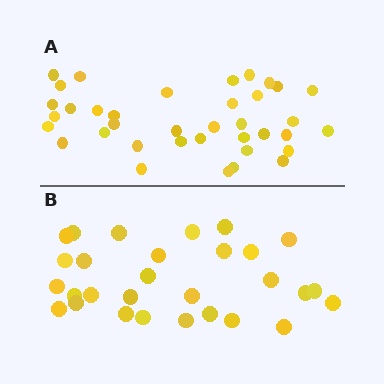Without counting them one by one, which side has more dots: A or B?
Region A (the top region) has more dots.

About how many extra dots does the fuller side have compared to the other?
Region A has roughly 8 or so more dots than region B.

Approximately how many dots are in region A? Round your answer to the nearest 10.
About 40 dots. (The exact count is 37, which rounds to 40.)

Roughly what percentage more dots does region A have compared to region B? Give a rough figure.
About 30% more.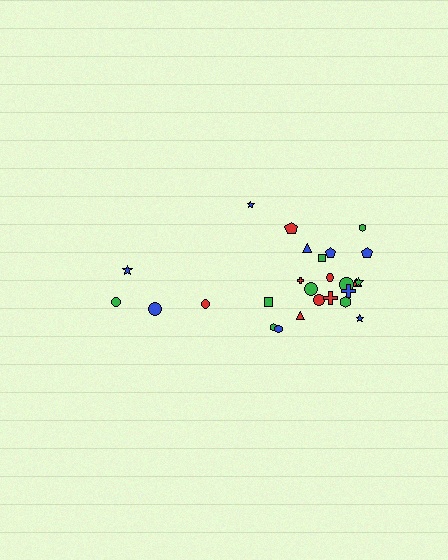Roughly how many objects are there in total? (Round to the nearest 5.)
Roughly 25 objects in total.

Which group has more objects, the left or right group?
The right group.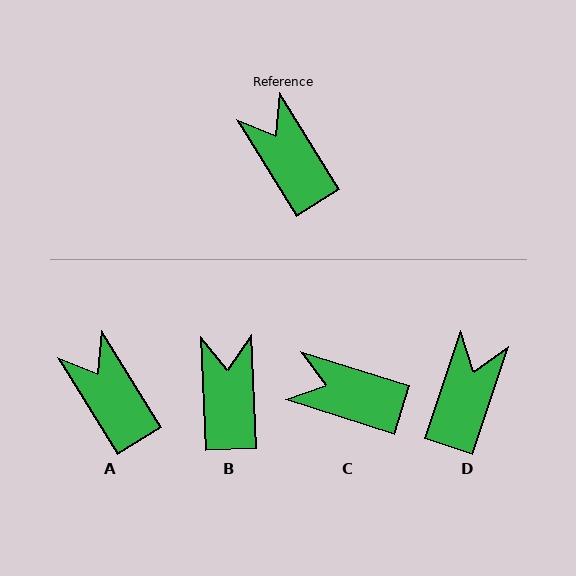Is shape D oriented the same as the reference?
No, it is off by about 50 degrees.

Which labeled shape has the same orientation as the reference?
A.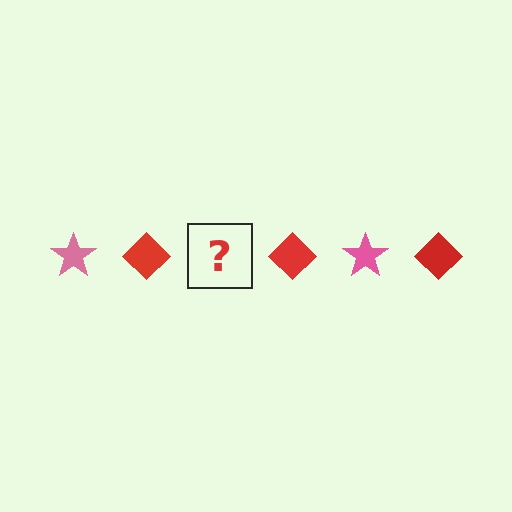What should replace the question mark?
The question mark should be replaced with a pink star.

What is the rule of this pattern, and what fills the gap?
The rule is that the pattern alternates between pink star and red diamond. The gap should be filled with a pink star.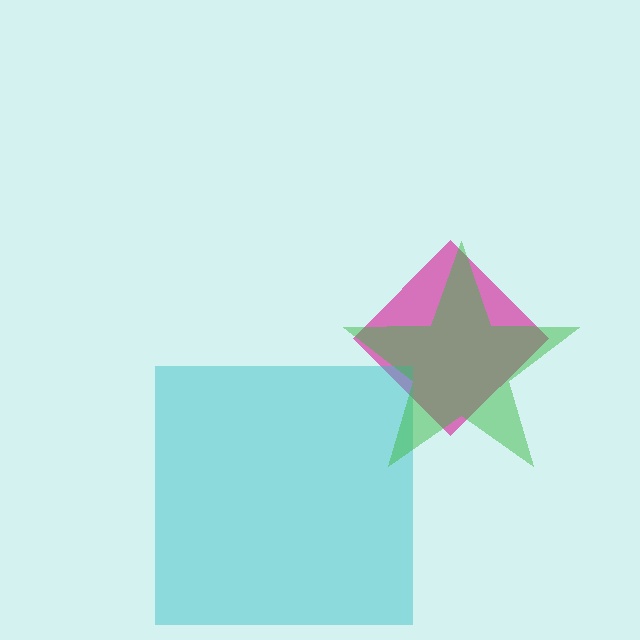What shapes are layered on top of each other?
The layered shapes are: a magenta diamond, a cyan square, a green star.